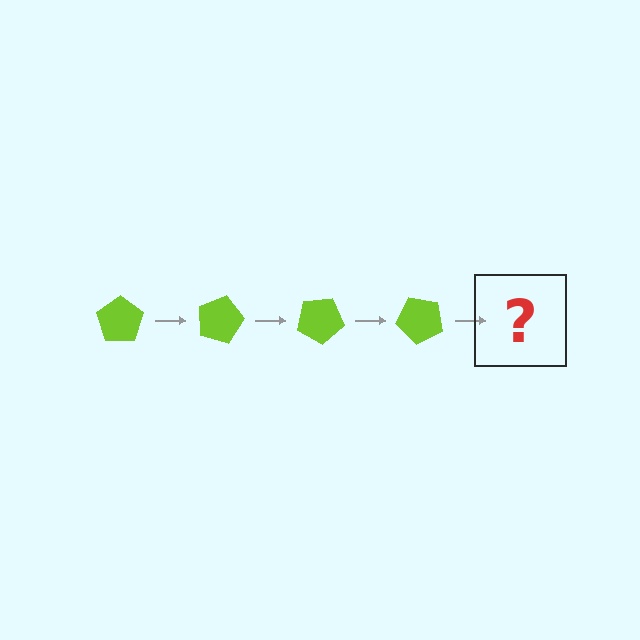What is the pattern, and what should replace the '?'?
The pattern is that the pentagon rotates 15 degrees each step. The '?' should be a lime pentagon rotated 60 degrees.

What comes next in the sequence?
The next element should be a lime pentagon rotated 60 degrees.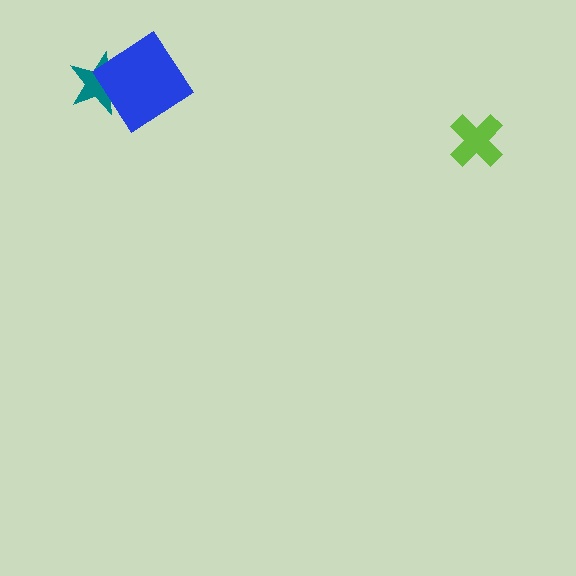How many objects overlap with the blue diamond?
1 object overlaps with the blue diamond.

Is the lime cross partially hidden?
No, no other shape covers it.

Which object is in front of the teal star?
The blue diamond is in front of the teal star.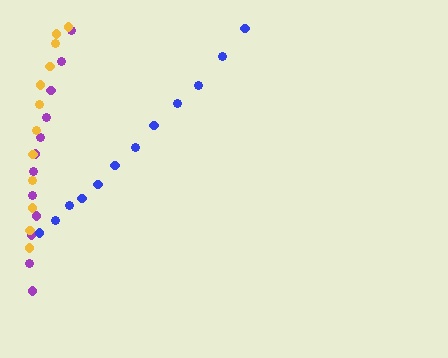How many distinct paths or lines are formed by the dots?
There are 3 distinct paths.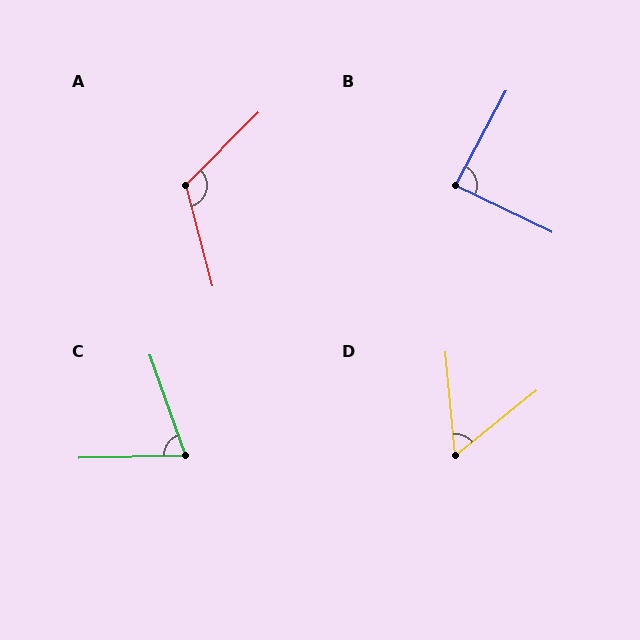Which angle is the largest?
A, at approximately 120 degrees.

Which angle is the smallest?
D, at approximately 56 degrees.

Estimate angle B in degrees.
Approximately 88 degrees.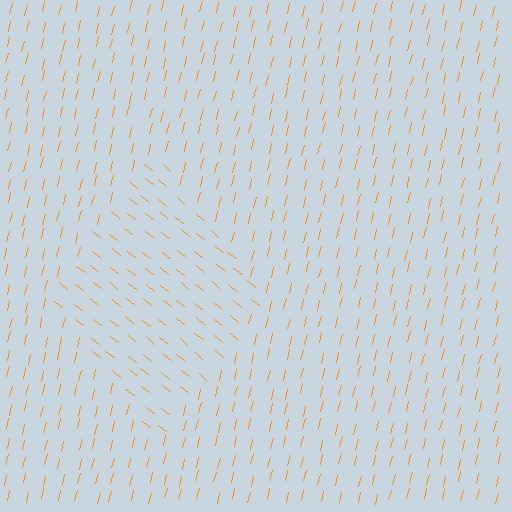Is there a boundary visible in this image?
Yes, there is a texture boundary formed by a change in line orientation.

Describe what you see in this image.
The image is filled with small orange line segments. A diamond region in the image has lines oriented differently from the surrounding lines, creating a visible texture boundary.